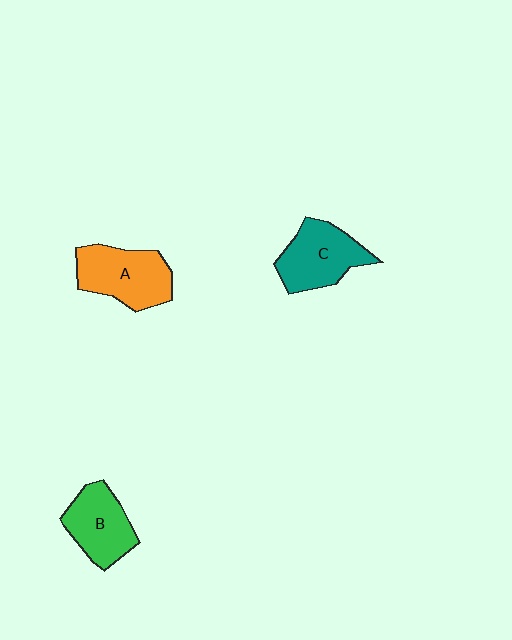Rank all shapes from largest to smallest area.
From largest to smallest: A (orange), C (teal), B (green).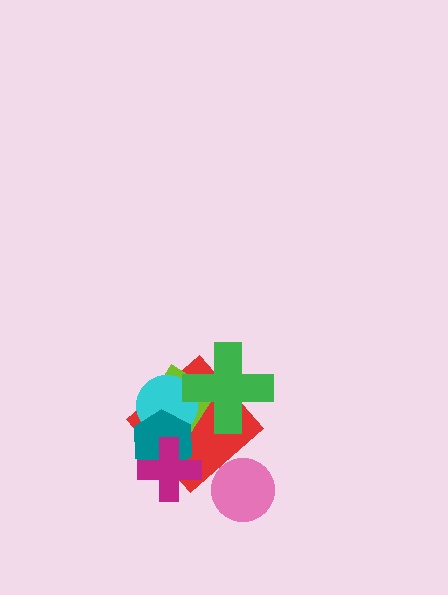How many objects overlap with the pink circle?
0 objects overlap with the pink circle.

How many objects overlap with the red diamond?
5 objects overlap with the red diamond.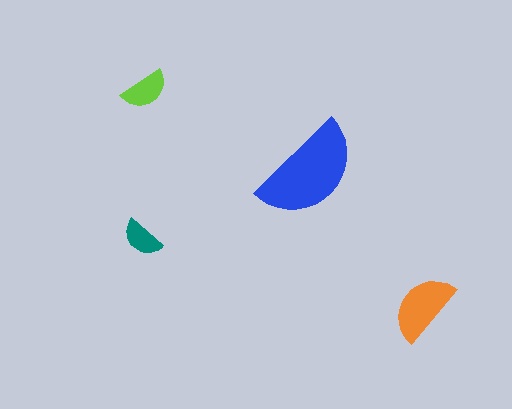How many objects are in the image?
There are 4 objects in the image.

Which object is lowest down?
The orange semicircle is bottommost.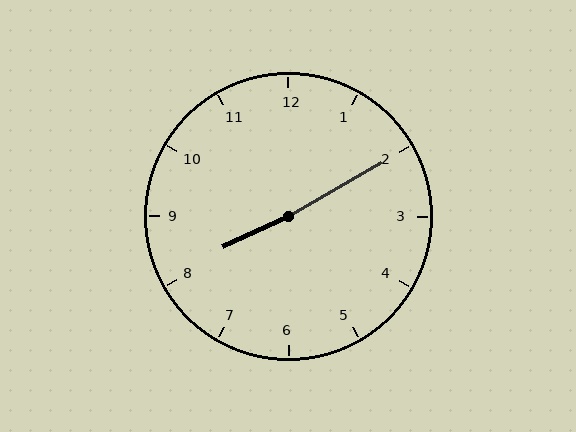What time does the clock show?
8:10.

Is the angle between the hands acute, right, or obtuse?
It is obtuse.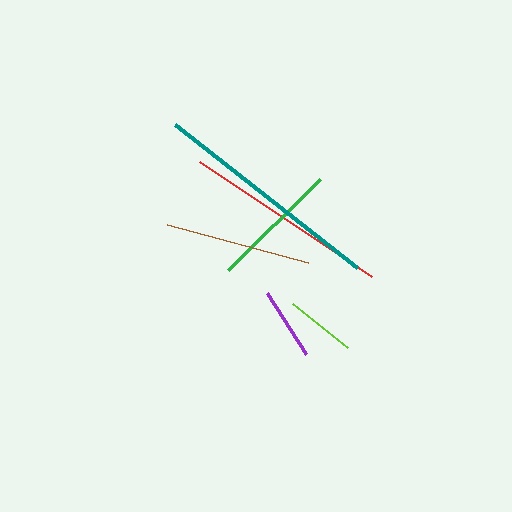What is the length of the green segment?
The green segment is approximately 131 pixels long.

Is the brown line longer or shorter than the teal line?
The teal line is longer than the brown line.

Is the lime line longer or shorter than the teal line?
The teal line is longer than the lime line.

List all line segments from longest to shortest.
From longest to shortest: teal, red, brown, green, purple, lime.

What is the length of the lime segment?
The lime segment is approximately 70 pixels long.